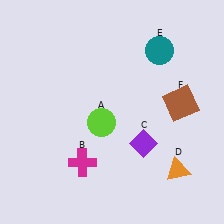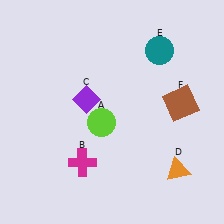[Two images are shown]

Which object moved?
The purple diamond (C) moved left.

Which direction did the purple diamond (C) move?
The purple diamond (C) moved left.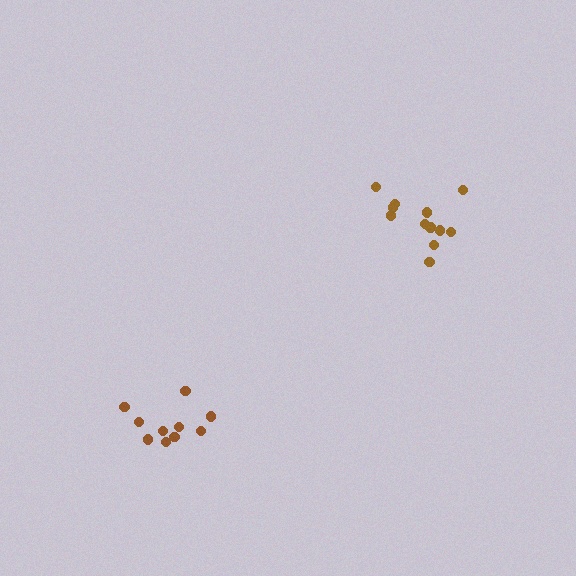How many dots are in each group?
Group 1: 12 dots, Group 2: 10 dots (22 total).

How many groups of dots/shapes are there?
There are 2 groups.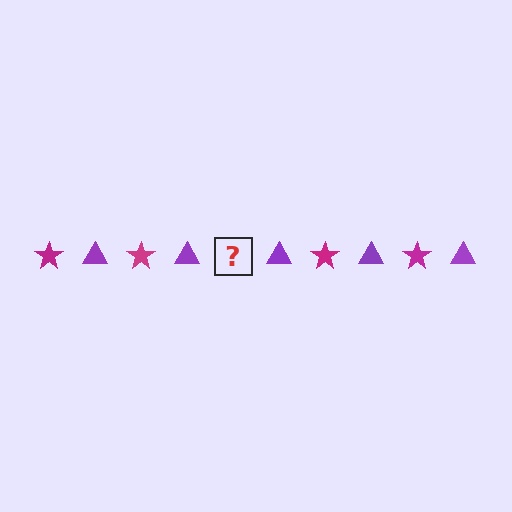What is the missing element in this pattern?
The missing element is a magenta star.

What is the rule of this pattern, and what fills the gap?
The rule is that the pattern alternates between magenta star and purple triangle. The gap should be filled with a magenta star.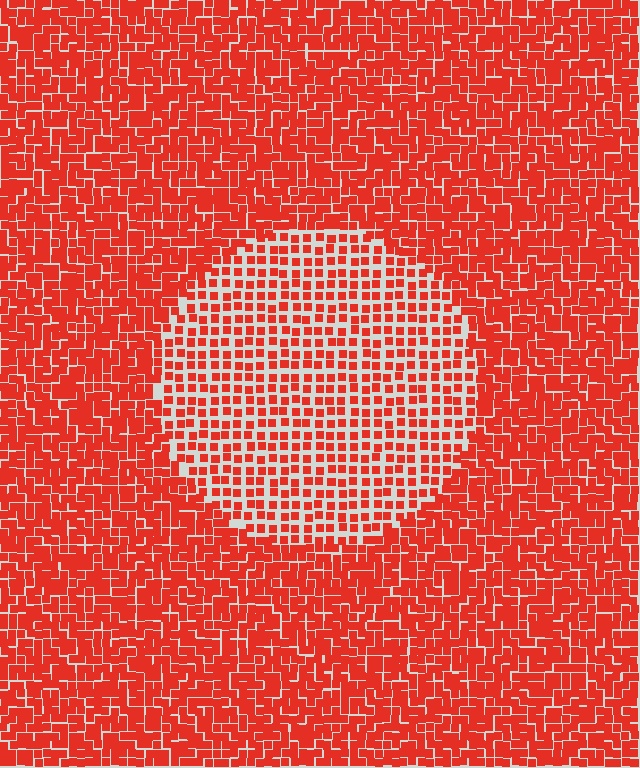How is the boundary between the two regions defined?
The boundary is defined by a change in element density (approximately 1.9x ratio). All elements are the same color, size, and shape.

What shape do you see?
I see a circle.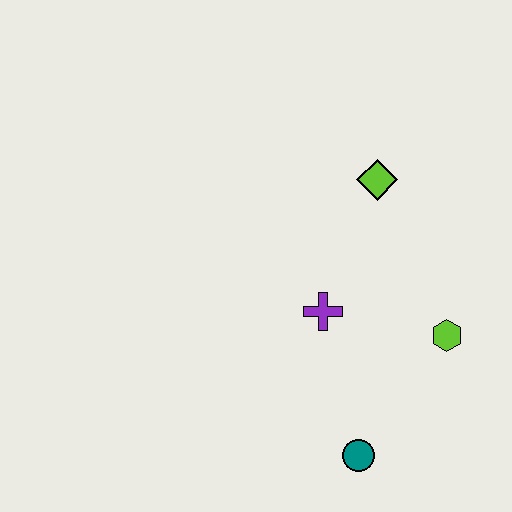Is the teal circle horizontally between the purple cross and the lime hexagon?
Yes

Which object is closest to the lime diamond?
The purple cross is closest to the lime diamond.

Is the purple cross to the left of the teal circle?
Yes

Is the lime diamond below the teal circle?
No